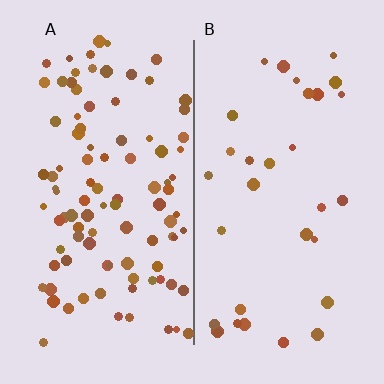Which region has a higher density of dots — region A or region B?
A (the left).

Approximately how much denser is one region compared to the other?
Approximately 3.0× — region A over region B.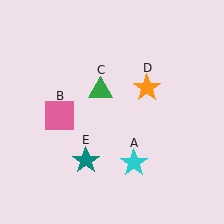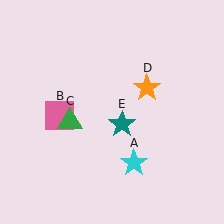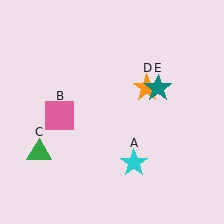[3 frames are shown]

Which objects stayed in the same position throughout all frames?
Cyan star (object A) and pink square (object B) and orange star (object D) remained stationary.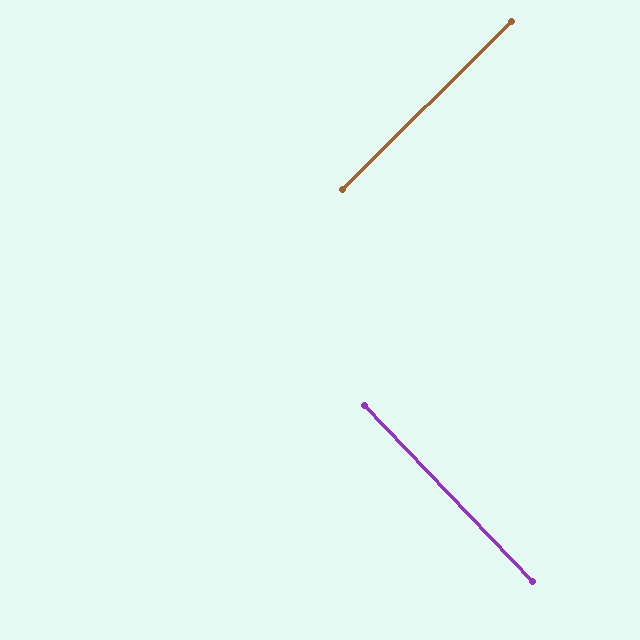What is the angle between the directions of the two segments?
Approximately 89 degrees.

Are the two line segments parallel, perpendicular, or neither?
Perpendicular — they meet at approximately 89°.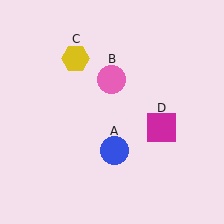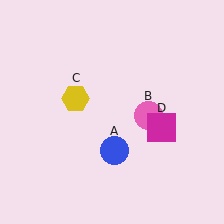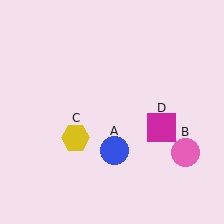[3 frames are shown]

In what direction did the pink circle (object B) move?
The pink circle (object B) moved down and to the right.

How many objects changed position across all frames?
2 objects changed position: pink circle (object B), yellow hexagon (object C).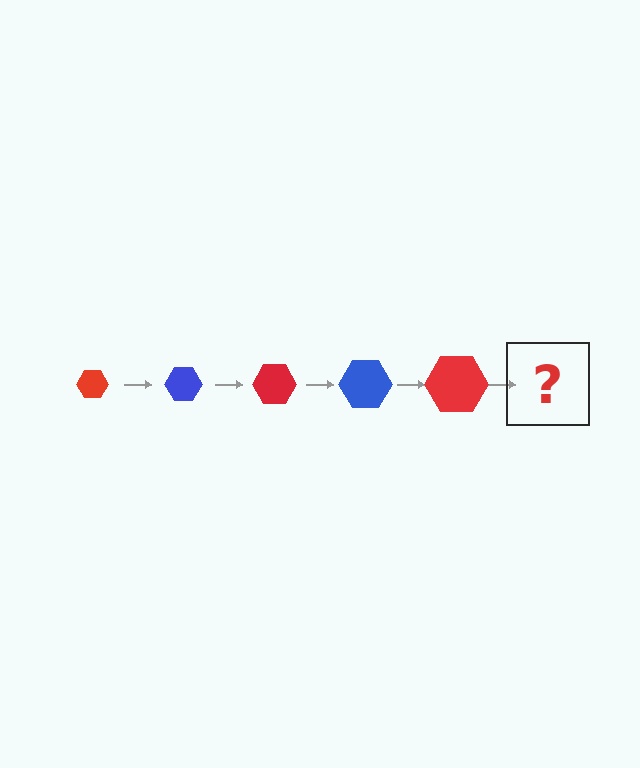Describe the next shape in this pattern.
It should be a blue hexagon, larger than the previous one.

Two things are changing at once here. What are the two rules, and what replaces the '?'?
The two rules are that the hexagon grows larger each step and the color cycles through red and blue. The '?' should be a blue hexagon, larger than the previous one.